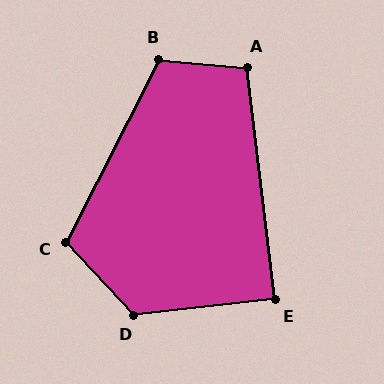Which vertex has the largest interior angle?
D, at approximately 127 degrees.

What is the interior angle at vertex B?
Approximately 112 degrees (obtuse).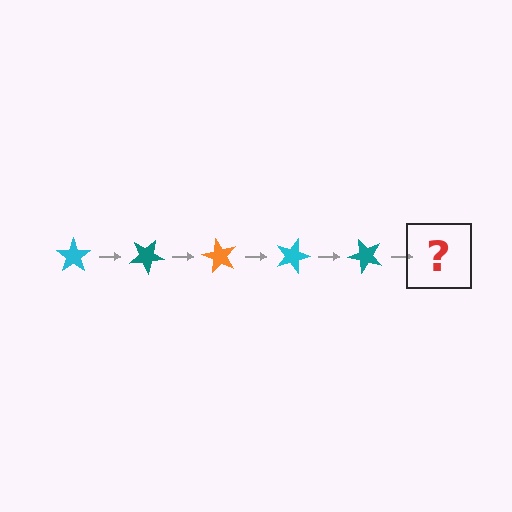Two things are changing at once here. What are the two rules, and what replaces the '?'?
The two rules are that it rotates 30 degrees each step and the color cycles through cyan, teal, and orange. The '?' should be an orange star, rotated 150 degrees from the start.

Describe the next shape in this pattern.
It should be an orange star, rotated 150 degrees from the start.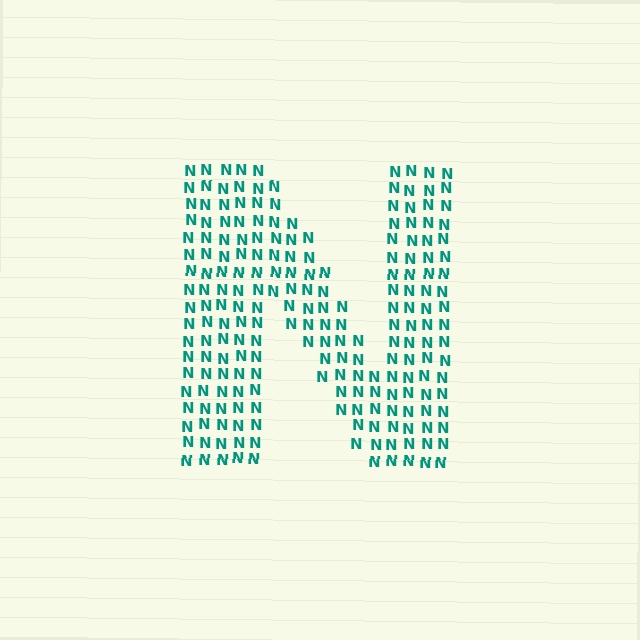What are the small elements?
The small elements are letter N's.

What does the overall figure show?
The overall figure shows the letter N.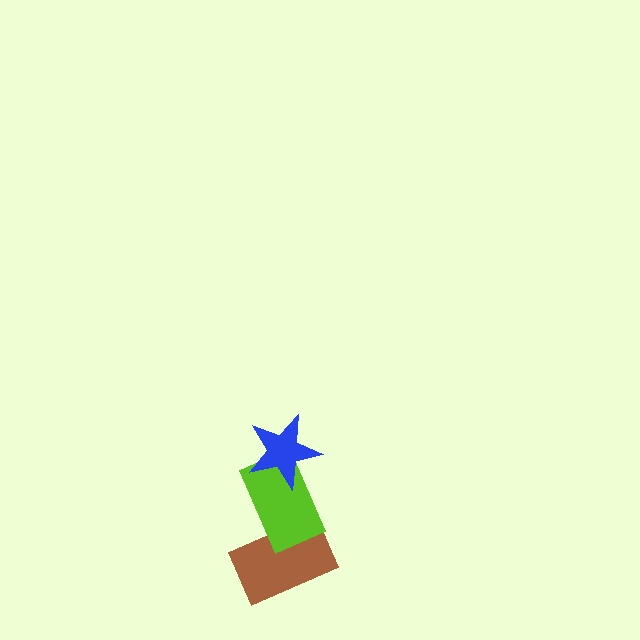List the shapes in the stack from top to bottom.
From top to bottom: the blue star, the lime rectangle, the brown rectangle.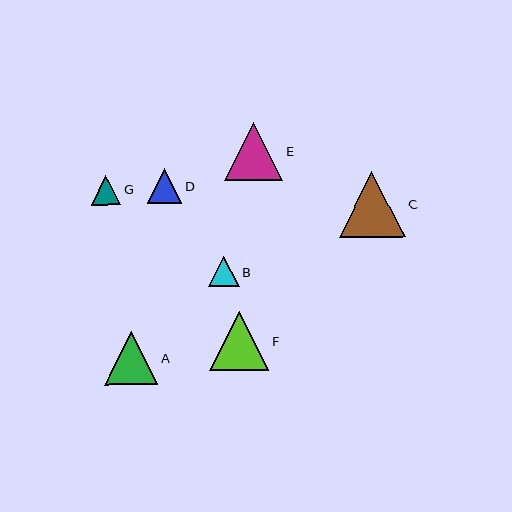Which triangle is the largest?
Triangle C is the largest with a size of approximately 66 pixels.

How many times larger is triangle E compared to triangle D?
Triangle E is approximately 1.7 times the size of triangle D.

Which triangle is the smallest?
Triangle G is the smallest with a size of approximately 30 pixels.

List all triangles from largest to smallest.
From largest to smallest: C, F, E, A, D, B, G.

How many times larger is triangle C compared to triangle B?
Triangle C is approximately 2.1 times the size of triangle B.